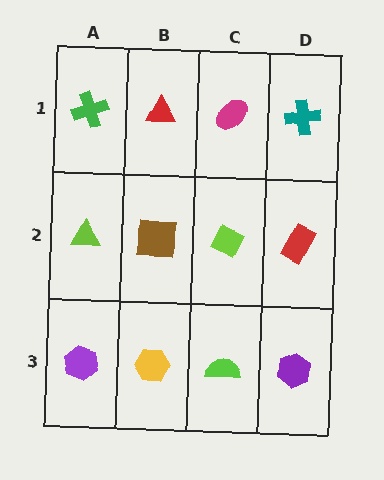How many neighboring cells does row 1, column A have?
2.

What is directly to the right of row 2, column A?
A brown square.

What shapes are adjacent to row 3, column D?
A red rectangle (row 2, column D), a lime semicircle (row 3, column C).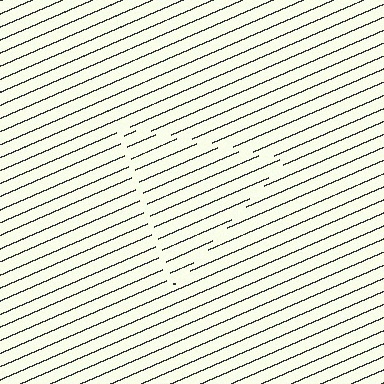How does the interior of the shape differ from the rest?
The interior of the shape contains the same grating, shifted by half a period — the contour is defined by the phase discontinuity where line-ends from the inner and outer gratings abut.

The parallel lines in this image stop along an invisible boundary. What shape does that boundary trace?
An illusory triangle. The interior of the shape contains the same grating, shifted by half a period — the contour is defined by the phase discontinuity where line-ends from the inner and outer gratings abut.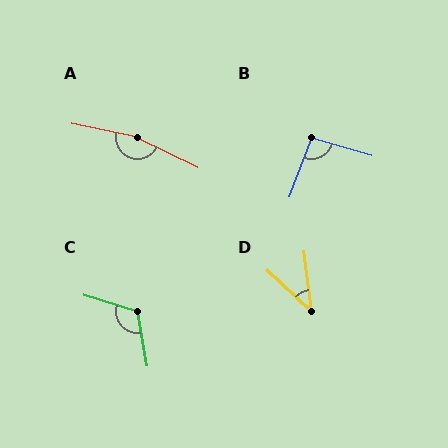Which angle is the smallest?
D, at approximately 40 degrees.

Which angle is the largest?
A, at approximately 166 degrees.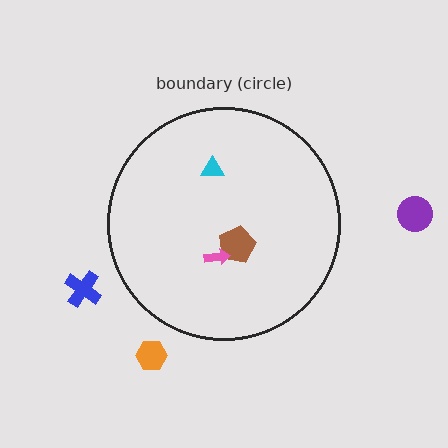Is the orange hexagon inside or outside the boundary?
Outside.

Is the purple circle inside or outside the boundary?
Outside.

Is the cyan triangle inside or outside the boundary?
Inside.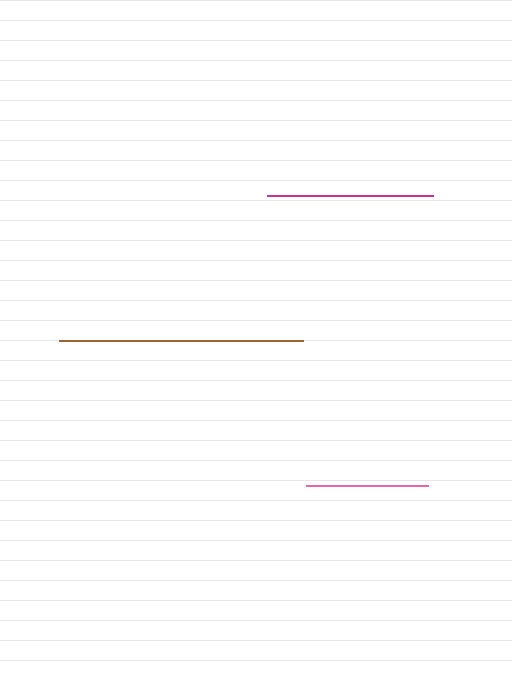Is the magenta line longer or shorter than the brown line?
The brown line is longer than the magenta line.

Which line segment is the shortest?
The pink line is the shortest at approximately 122 pixels.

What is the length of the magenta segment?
The magenta segment is approximately 166 pixels long.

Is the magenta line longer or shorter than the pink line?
The magenta line is longer than the pink line.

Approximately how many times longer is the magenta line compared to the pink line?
The magenta line is approximately 1.4 times the length of the pink line.